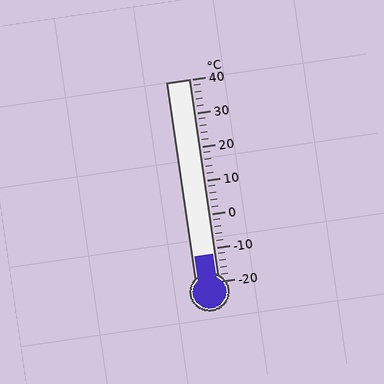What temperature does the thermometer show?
The thermometer shows approximately -12°C.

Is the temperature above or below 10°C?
The temperature is below 10°C.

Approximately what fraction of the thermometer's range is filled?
The thermometer is filled to approximately 15% of its range.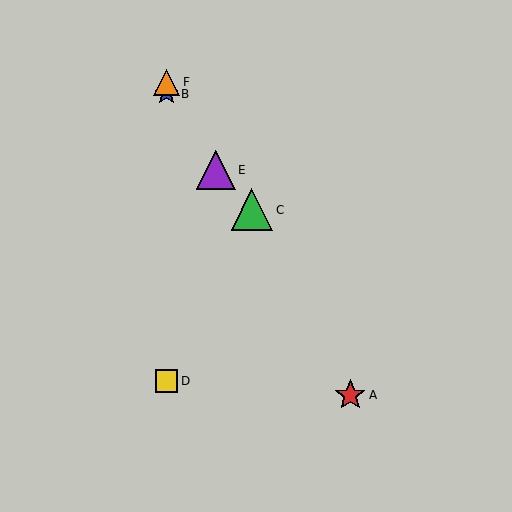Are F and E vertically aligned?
No, F is at x≈166 and E is at x≈216.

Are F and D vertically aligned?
Yes, both are at x≈166.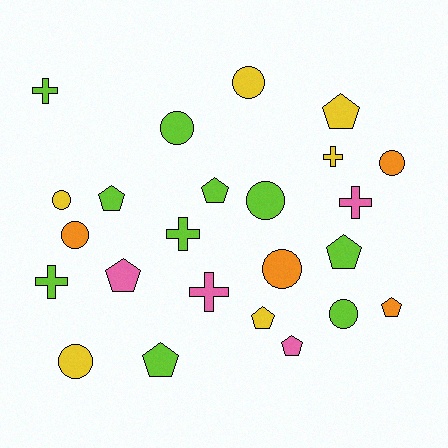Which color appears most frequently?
Lime, with 10 objects.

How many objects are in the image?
There are 24 objects.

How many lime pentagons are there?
There are 4 lime pentagons.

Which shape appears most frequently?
Pentagon, with 9 objects.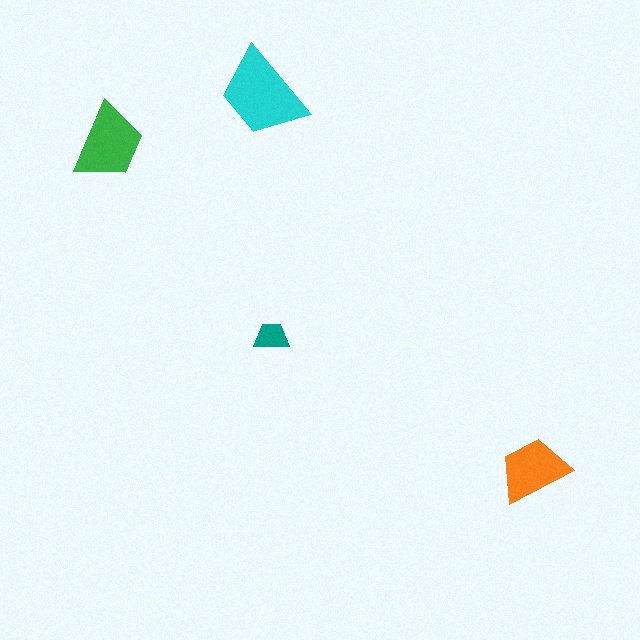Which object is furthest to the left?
The green trapezoid is leftmost.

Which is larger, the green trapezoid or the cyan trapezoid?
The cyan one.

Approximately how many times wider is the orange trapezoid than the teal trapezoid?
About 2 times wider.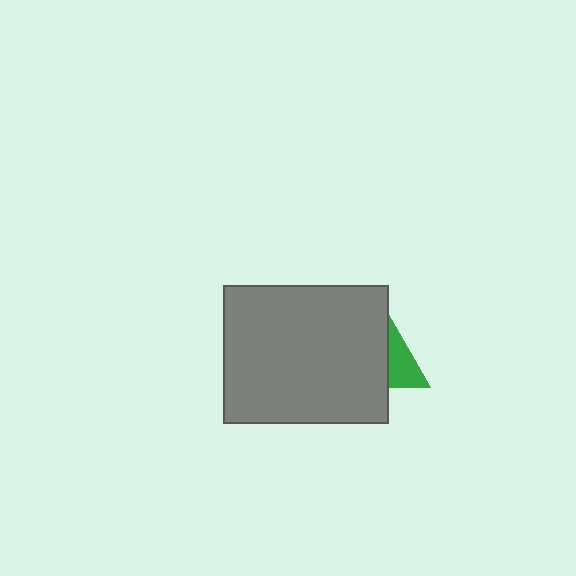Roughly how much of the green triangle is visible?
A small part of it is visible (roughly 38%).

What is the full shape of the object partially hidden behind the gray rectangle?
The partially hidden object is a green triangle.